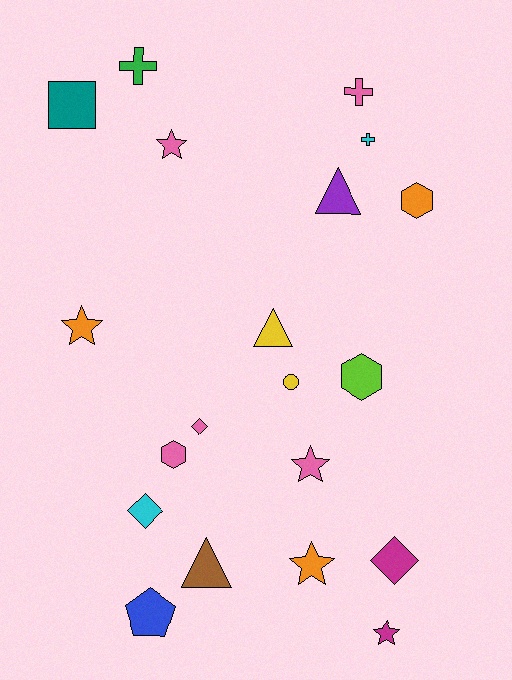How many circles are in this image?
There is 1 circle.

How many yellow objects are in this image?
There are 2 yellow objects.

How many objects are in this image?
There are 20 objects.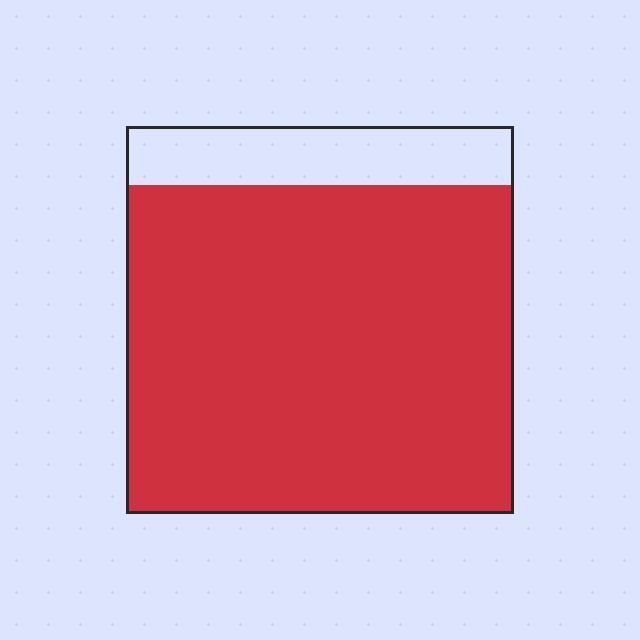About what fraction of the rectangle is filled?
About five sixths (5/6).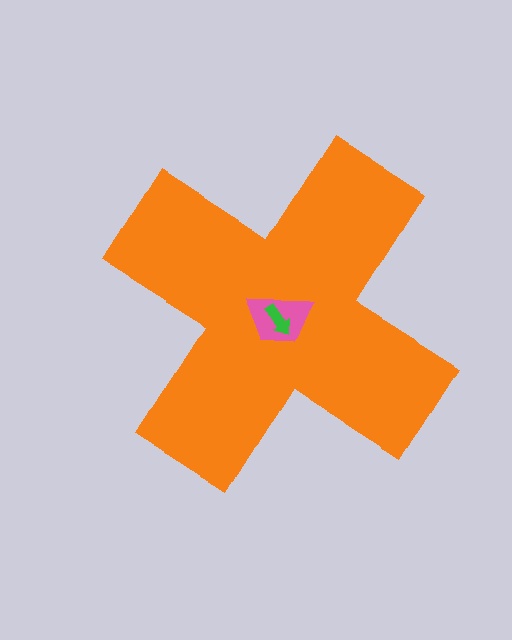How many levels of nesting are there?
3.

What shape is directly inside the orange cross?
The pink trapezoid.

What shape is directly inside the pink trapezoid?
The green arrow.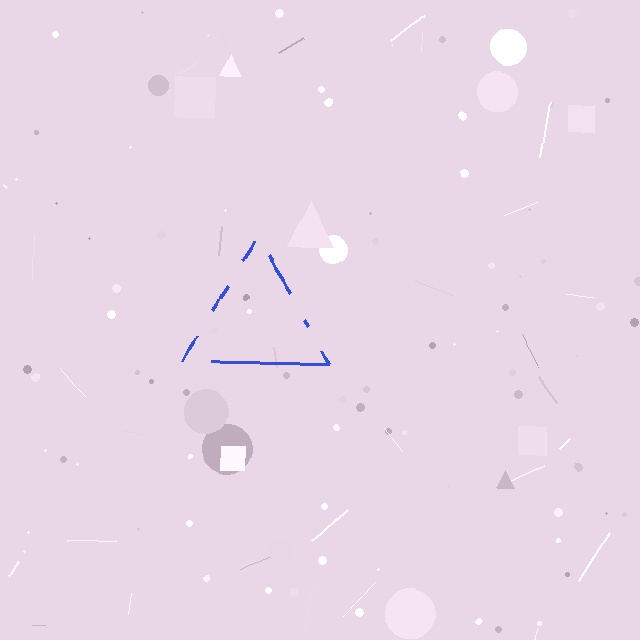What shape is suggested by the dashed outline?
The dashed outline suggests a triangle.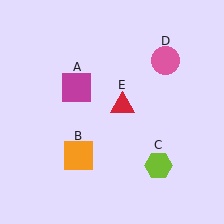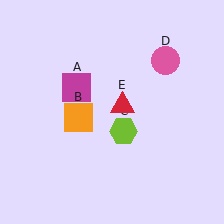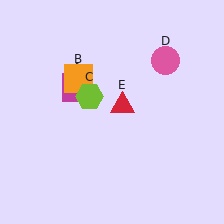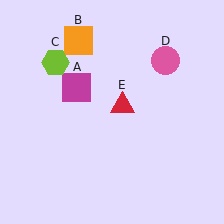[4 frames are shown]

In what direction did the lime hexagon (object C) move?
The lime hexagon (object C) moved up and to the left.